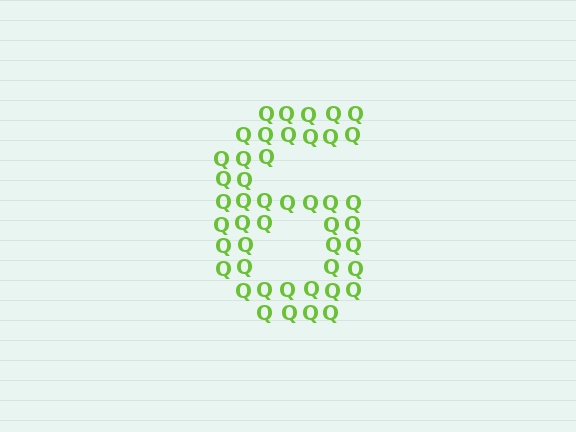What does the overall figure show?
The overall figure shows the digit 6.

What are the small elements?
The small elements are letter Q's.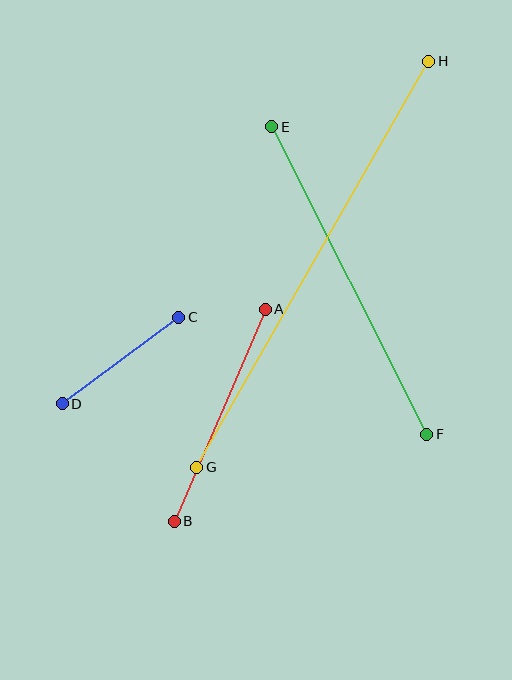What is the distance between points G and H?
The distance is approximately 468 pixels.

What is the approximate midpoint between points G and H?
The midpoint is at approximately (313, 264) pixels.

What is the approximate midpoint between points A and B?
The midpoint is at approximately (220, 415) pixels.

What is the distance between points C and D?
The distance is approximately 145 pixels.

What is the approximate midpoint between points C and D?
The midpoint is at approximately (120, 360) pixels.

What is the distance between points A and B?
The distance is approximately 231 pixels.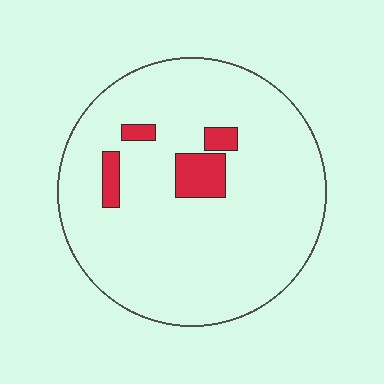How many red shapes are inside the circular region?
4.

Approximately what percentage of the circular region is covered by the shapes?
Approximately 10%.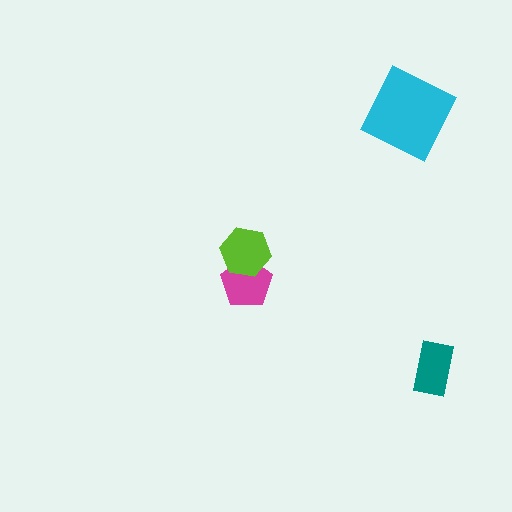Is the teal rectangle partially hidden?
No, no other shape covers it.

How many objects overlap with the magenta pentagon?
1 object overlaps with the magenta pentagon.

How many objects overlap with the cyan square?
0 objects overlap with the cyan square.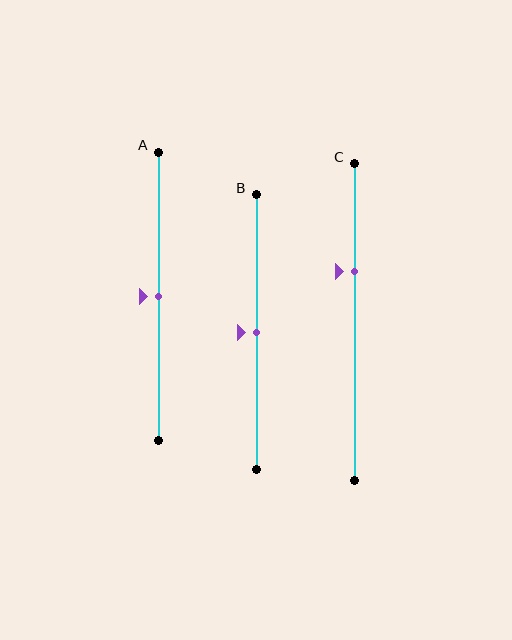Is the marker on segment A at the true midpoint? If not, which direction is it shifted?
Yes, the marker on segment A is at the true midpoint.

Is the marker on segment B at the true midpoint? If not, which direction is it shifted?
Yes, the marker on segment B is at the true midpoint.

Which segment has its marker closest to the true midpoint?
Segment A has its marker closest to the true midpoint.